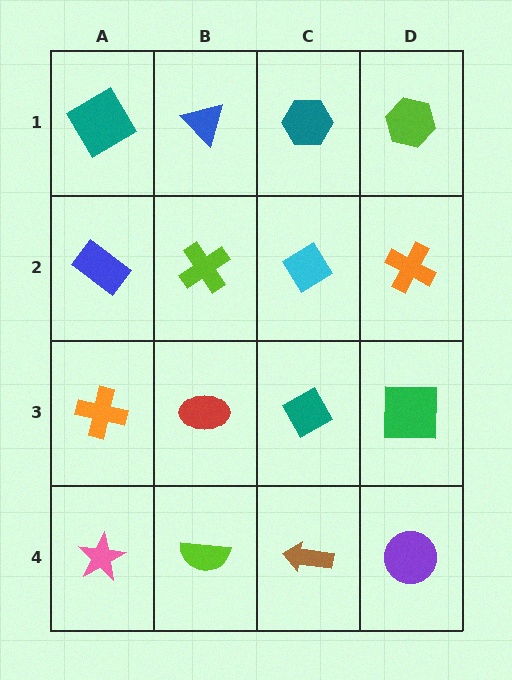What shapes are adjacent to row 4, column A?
An orange cross (row 3, column A), a lime semicircle (row 4, column B).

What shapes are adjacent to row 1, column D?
An orange cross (row 2, column D), a teal hexagon (row 1, column C).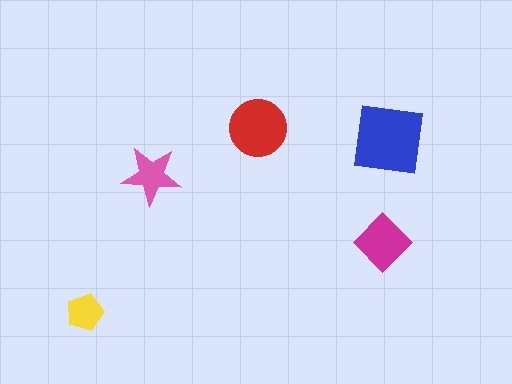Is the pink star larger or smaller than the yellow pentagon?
Larger.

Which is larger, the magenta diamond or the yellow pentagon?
The magenta diamond.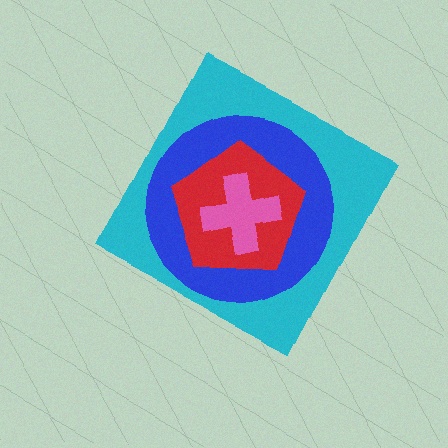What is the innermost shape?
The pink cross.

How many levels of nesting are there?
4.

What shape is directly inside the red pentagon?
The pink cross.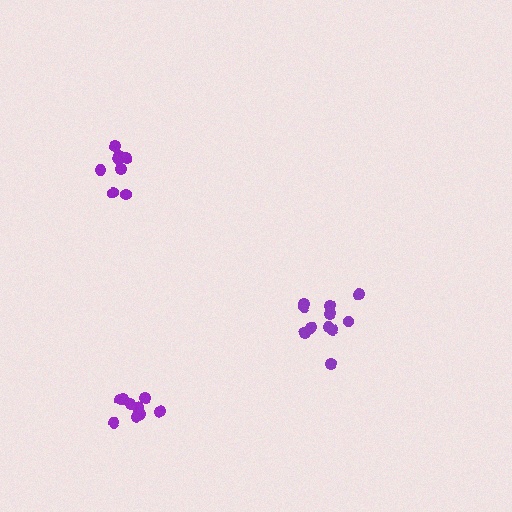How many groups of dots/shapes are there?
There are 3 groups.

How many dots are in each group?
Group 1: 11 dots, Group 2: 10 dots, Group 3: 8 dots (29 total).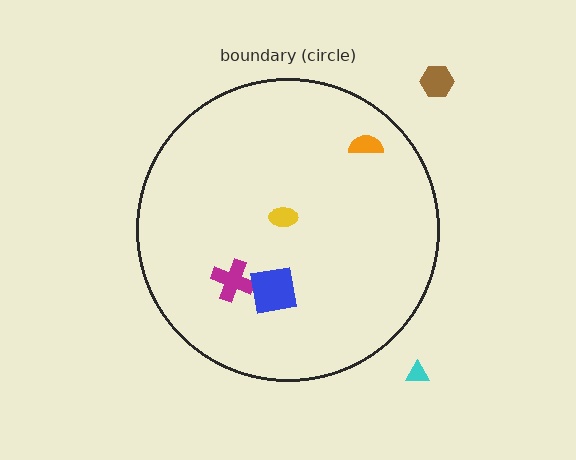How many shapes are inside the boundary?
4 inside, 2 outside.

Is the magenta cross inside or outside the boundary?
Inside.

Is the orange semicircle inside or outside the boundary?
Inside.